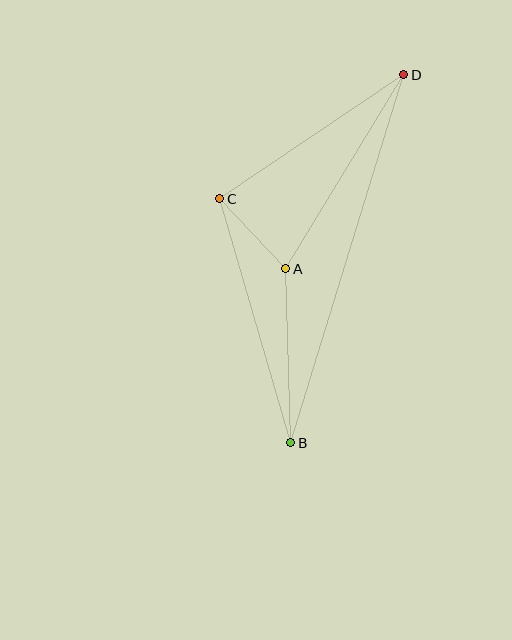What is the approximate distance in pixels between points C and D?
The distance between C and D is approximately 222 pixels.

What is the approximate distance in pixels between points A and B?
The distance between A and B is approximately 174 pixels.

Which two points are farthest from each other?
Points B and D are farthest from each other.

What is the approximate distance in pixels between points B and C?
The distance between B and C is approximately 254 pixels.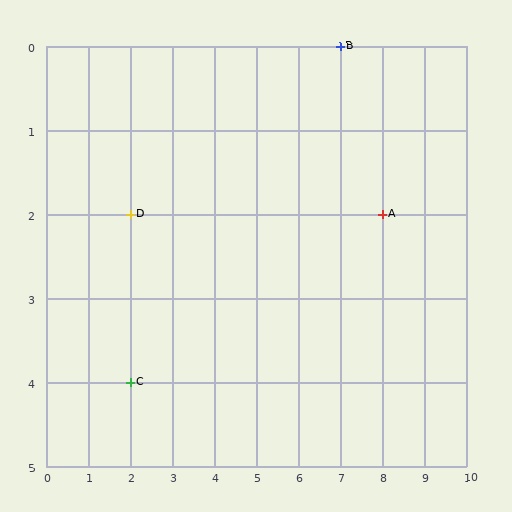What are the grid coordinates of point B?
Point B is at grid coordinates (7, 0).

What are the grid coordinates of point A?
Point A is at grid coordinates (8, 2).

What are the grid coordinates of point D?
Point D is at grid coordinates (2, 2).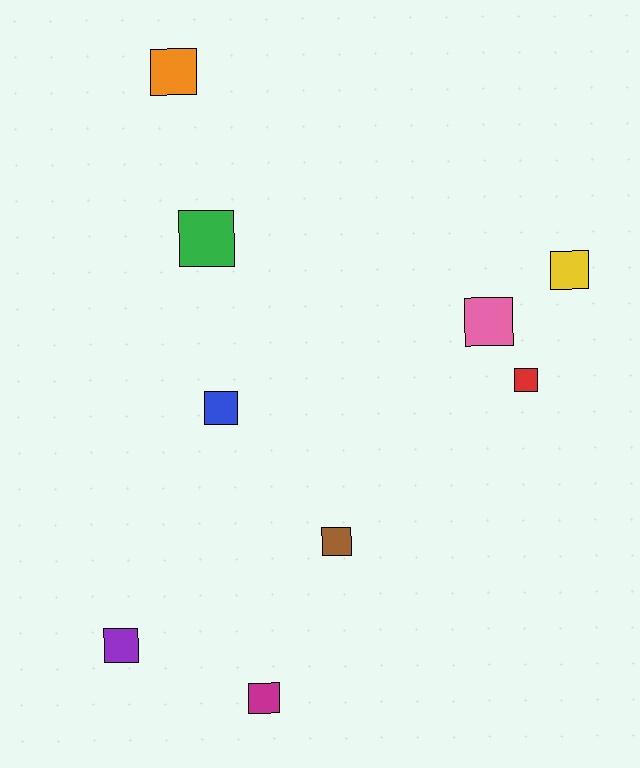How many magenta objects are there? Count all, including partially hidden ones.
There is 1 magenta object.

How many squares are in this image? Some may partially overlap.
There are 9 squares.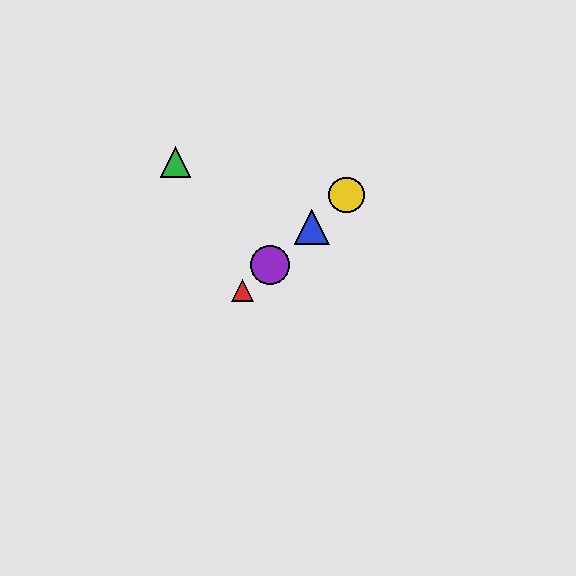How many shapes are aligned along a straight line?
4 shapes (the red triangle, the blue triangle, the yellow circle, the purple circle) are aligned along a straight line.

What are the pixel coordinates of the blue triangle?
The blue triangle is at (312, 227).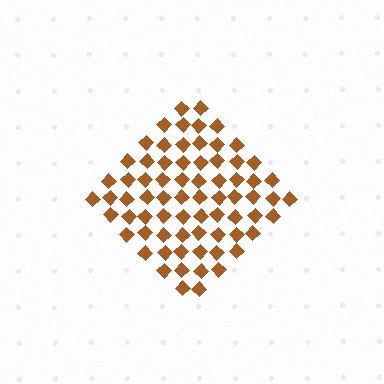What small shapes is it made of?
It is made of small diamonds.